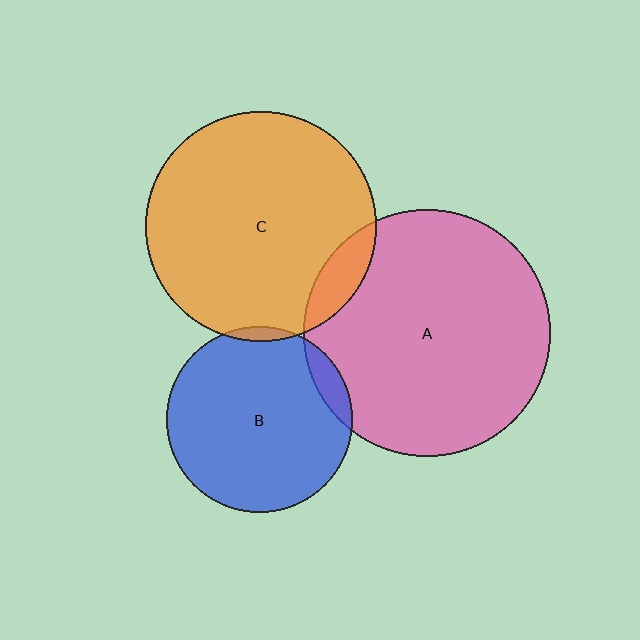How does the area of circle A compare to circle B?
Approximately 1.8 times.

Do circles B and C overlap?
Yes.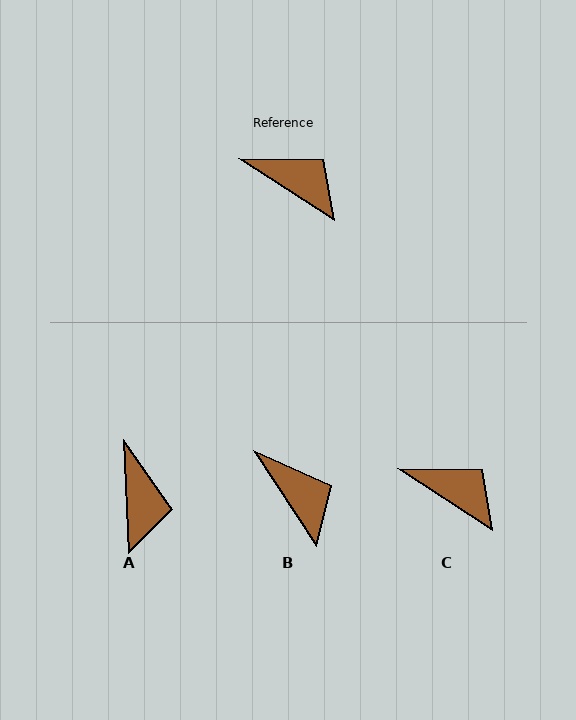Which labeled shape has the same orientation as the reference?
C.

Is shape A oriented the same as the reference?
No, it is off by about 54 degrees.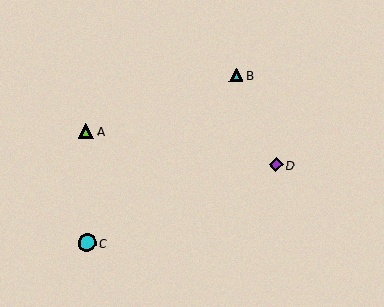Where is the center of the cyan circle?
The center of the cyan circle is at (87, 243).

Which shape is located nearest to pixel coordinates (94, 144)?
The lime triangle (labeled A) at (86, 131) is nearest to that location.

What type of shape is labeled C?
Shape C is a cyan circle.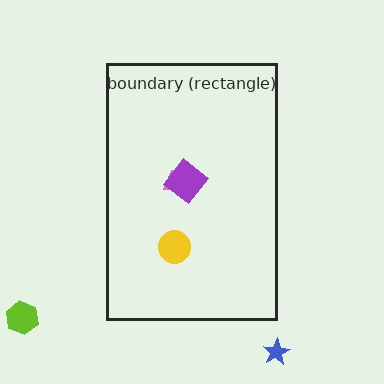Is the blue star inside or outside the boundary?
Outside.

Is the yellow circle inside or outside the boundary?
Inside.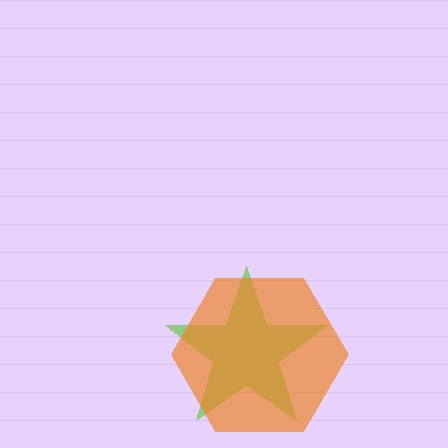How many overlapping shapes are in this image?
There are 2 overlapping shapes in the image.